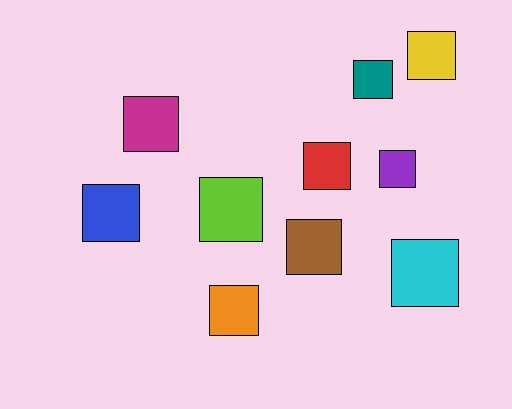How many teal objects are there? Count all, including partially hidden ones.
There is 1 teal object.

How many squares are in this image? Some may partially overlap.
There are 10 squares.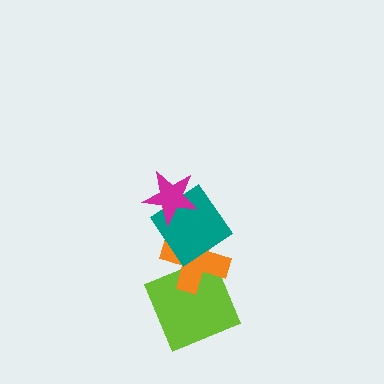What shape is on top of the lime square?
The orange cross is on top of the lime square.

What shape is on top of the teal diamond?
The magenta star is on top of the teal diamond.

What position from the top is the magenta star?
The magenta star is 1st from the top.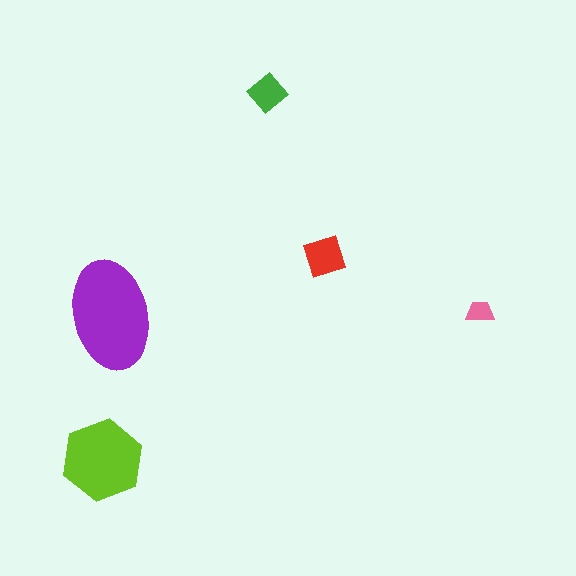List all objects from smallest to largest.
The pink trapezoid, the green diamond, the red square, the lime hexagon, the purple ellipse.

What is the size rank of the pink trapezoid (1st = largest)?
5th.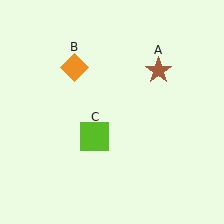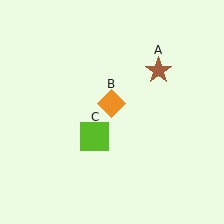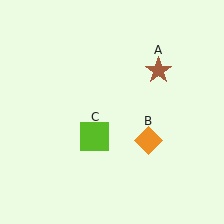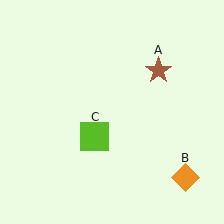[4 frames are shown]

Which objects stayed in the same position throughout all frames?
Brown star (object A) and lime square (object C) remained stationary.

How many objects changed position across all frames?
1 object changed position: orange diamond (object B).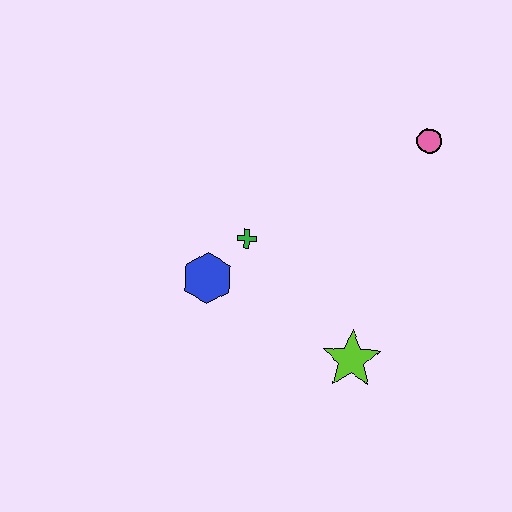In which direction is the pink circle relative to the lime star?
The pink circle is above the lime star.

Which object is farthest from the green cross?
The pink circle is farthest from the green cross.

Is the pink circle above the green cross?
Yes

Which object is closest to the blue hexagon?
The green cross is closest to the blue hexagon.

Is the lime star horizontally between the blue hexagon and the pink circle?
Yes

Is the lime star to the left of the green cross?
No